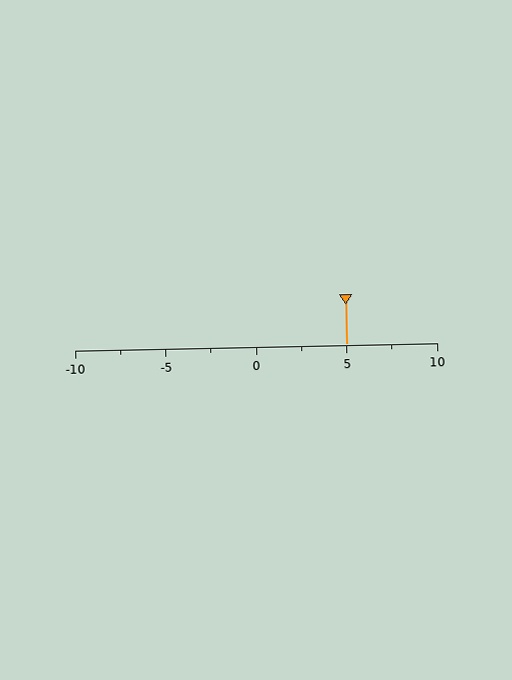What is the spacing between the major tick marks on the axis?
The major ticks are spaced 5 apart.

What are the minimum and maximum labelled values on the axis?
The axis runs from -10 to 10.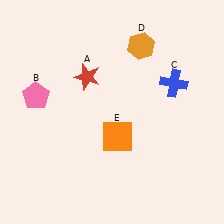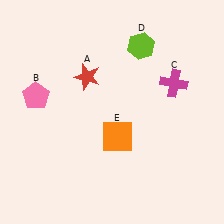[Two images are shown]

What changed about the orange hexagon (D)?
In Image 1, D is orange. In Image 2, it changed to lime.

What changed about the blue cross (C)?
In Image 1, C is blue. In Image 2, it changed to magenta.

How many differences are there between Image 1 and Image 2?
There are 2 differences between the two images.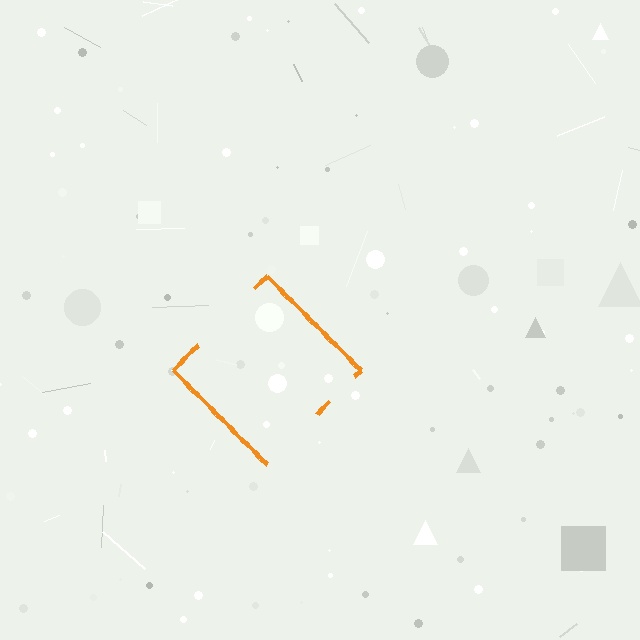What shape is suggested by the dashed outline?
The dashed outline suggests a diamond.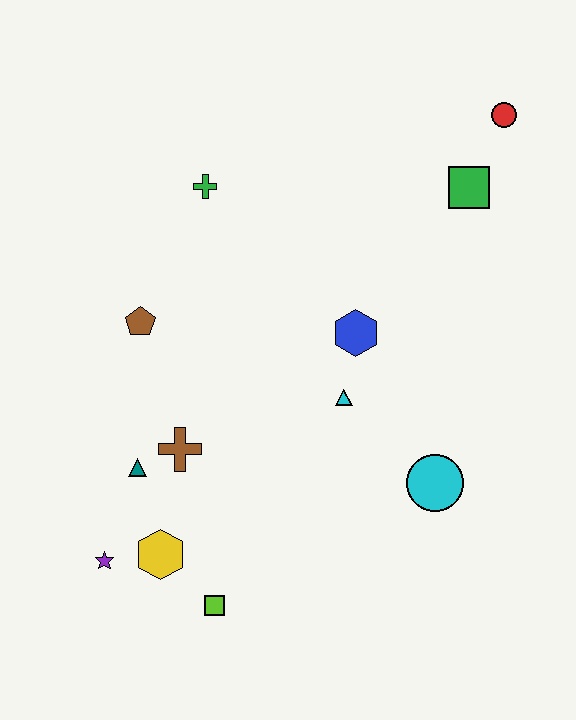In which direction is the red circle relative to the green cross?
The red circle is to the right of the green cross.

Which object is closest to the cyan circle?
The cyan triangle is closest to the cyan circle.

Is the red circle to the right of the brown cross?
Yes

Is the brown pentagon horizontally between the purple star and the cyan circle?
Yes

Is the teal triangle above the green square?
No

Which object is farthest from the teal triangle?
The red circle is farthest from the teal triangle.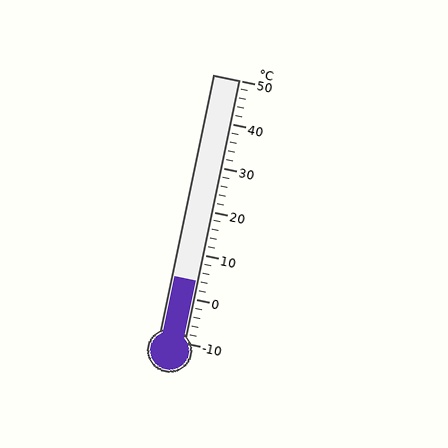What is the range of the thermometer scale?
The thermometer scale ranges from -10°C to 50°C.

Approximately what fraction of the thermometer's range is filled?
The thermometer is filled to approximately 25% of its range.